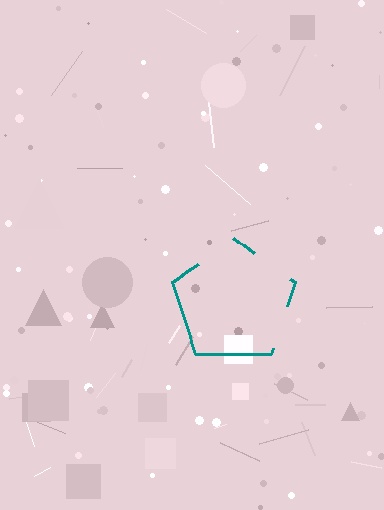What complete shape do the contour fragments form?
The contour fragments form a pentagon.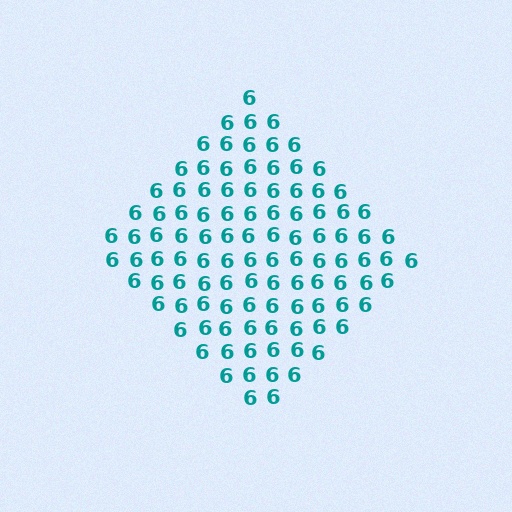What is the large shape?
The large shape is a diamond.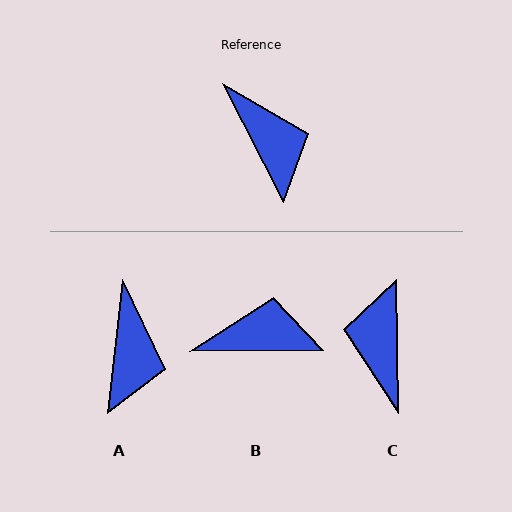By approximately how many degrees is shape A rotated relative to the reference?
Approximately 34 degrees clockwise.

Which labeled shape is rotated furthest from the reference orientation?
C, about 154 degrees away.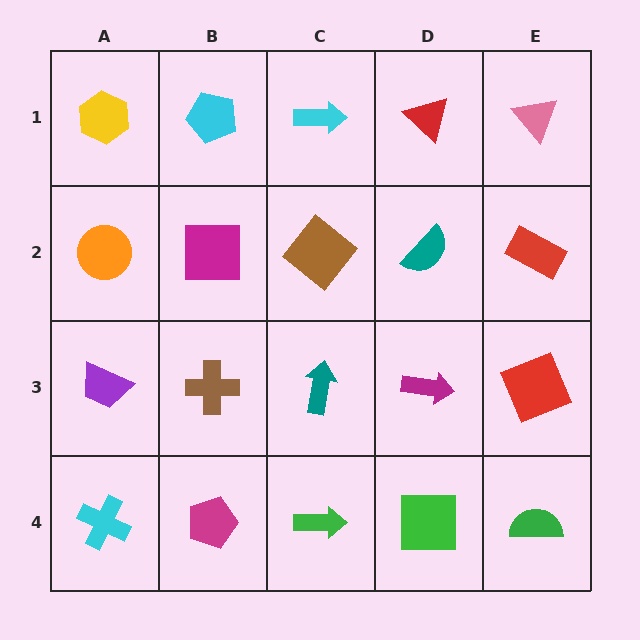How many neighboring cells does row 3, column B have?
4.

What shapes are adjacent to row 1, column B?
A magenta square (row 2, column B), a yellow hexagon (row 1, column A), a cyan arrow (row 1, column C).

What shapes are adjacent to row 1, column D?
A teal semicircle (row 2, column D), a cyan arrow (row 1, column C), a pink triangle (row 1, column E).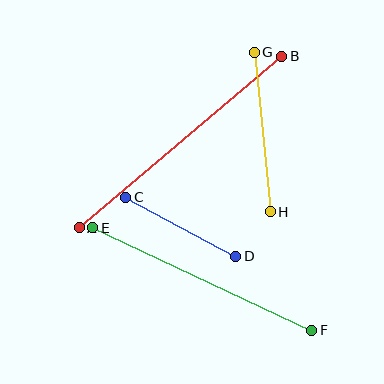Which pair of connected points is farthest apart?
Points A and B are farthest apart.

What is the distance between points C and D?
The distance is approximately 125 pixels.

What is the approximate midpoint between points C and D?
The midpoint is at approximately (181, 227) pixels.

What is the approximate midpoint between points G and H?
The midpoint is at approximately (262, 132) pixels.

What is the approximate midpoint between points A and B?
The midpoint is at approximately (180, 142) pixels.